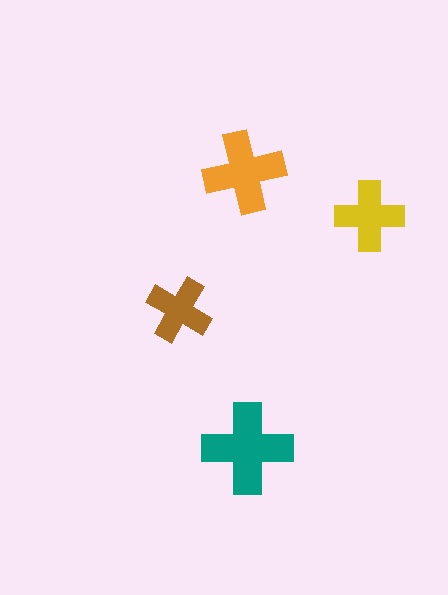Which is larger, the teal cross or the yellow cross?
The teal one.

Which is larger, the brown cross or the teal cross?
The teal one.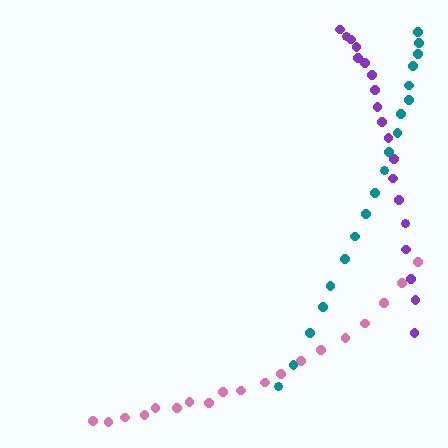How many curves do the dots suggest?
There are 3 distinct paths.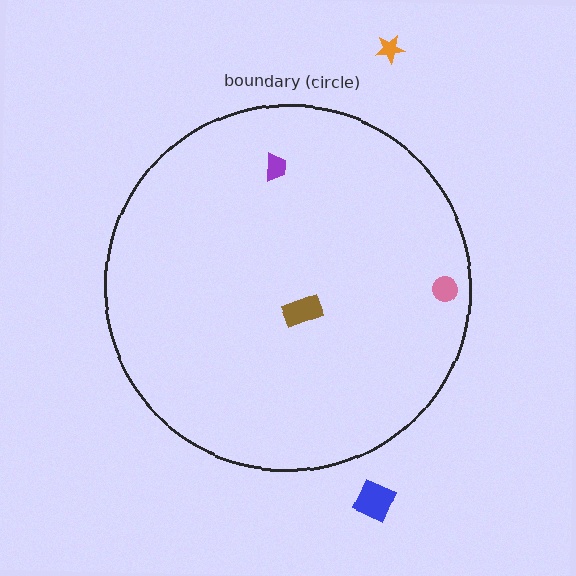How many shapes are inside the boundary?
3 inside, 2 outside.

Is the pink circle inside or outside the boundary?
Inside.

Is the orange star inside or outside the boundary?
Outside.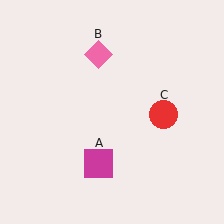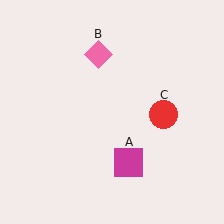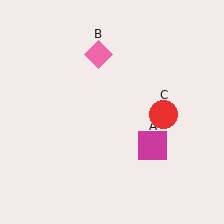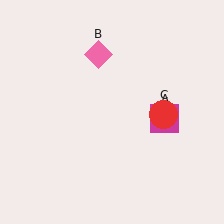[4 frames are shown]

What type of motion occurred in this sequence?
The magenta square (object A) rotated counterclockwise around the center of the scene.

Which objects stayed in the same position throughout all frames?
Pink diamond (object B) and red circle (object C) remained stationary.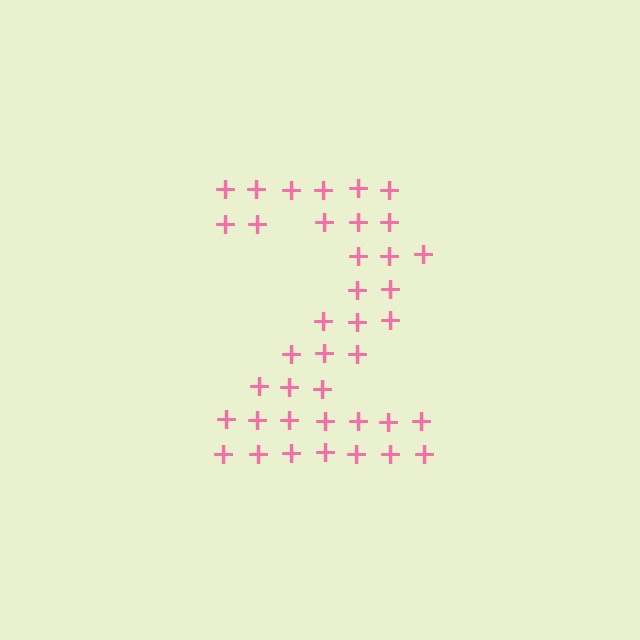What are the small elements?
The small elements are plus signs.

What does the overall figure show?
The overall figure shows the digit 2.